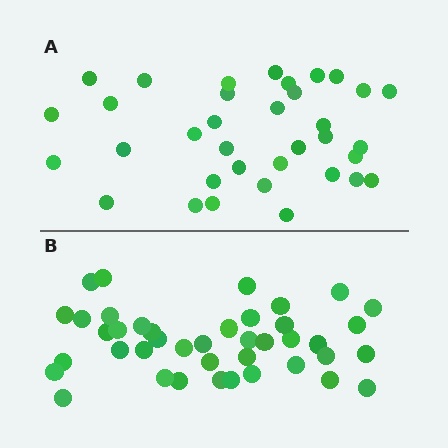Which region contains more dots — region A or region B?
Region B (the bottom region) has more dots.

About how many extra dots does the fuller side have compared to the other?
Region B has about 6 more dots than region A.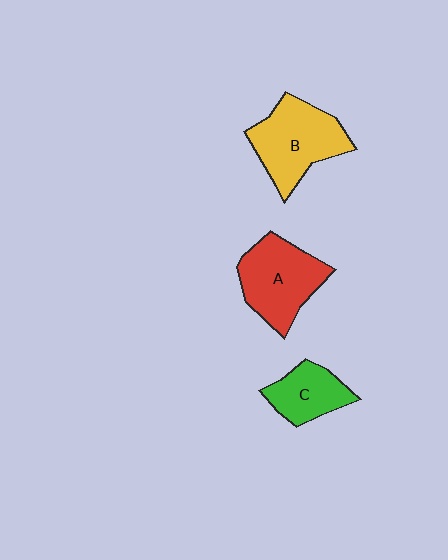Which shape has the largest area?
Shape B (yellow).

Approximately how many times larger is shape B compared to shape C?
Approximately 1.6 times.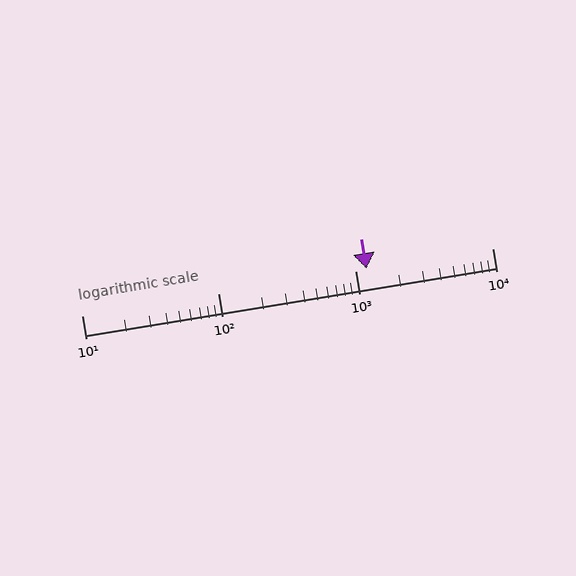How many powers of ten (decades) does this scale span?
The scale spans 3 decades, from 10 to 10000.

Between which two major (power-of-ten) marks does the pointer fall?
The pointer is between 1000 and 10000.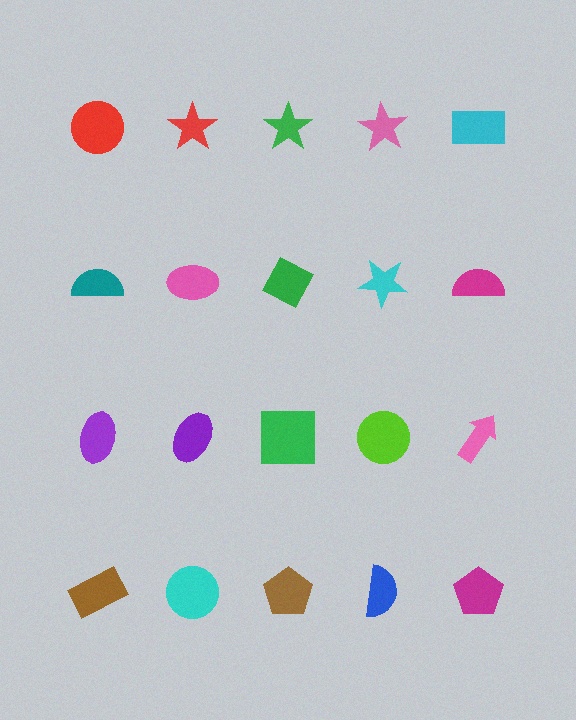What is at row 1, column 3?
A green star.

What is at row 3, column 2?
A purple ellipse.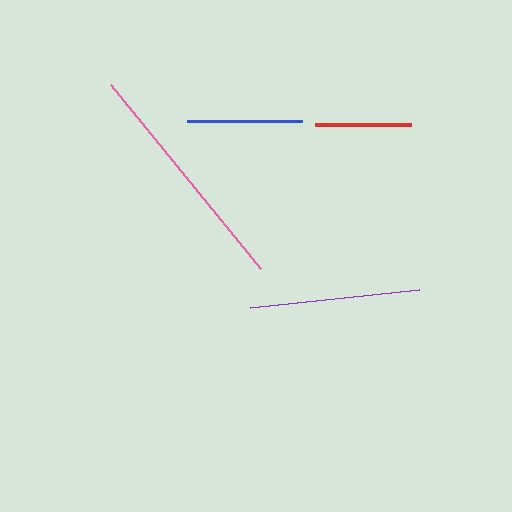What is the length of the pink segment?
The pink segment is approximately 238 pixels long.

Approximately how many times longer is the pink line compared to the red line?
The pink line is approximately 2.5 times the length of the red line.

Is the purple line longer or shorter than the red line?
The purple line is longer than the red line.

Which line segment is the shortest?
The red line is the shortest at approximately 96 pixels.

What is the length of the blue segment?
The blue segment is approximately 115 pixels long.